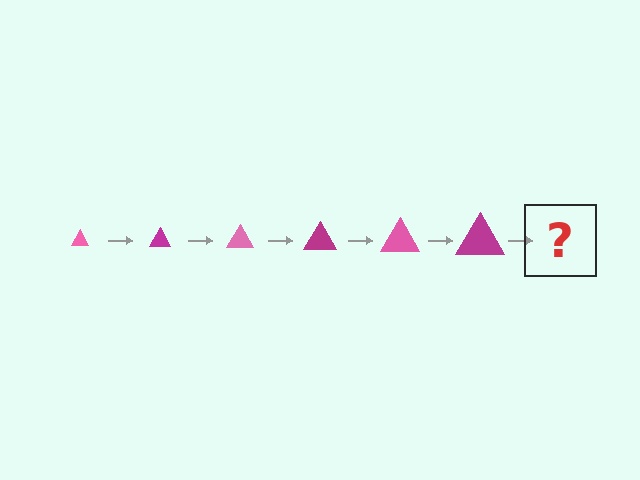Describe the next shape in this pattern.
It should be a pink triangle, larger than the previous one.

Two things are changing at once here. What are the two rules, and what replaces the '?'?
The two rules are that the triangle grows larger each step and the color cycles through pink and magenta. The '?' should be a pink triangle, larger than the previous one.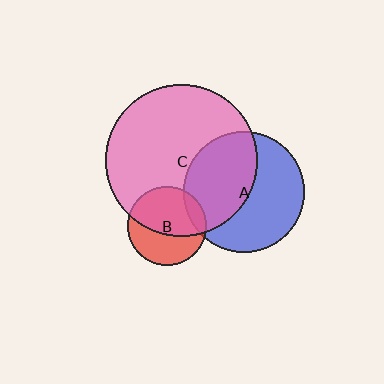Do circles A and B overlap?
Yes.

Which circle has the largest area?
Circle C (pink).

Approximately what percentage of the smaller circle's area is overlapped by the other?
Approximately 10%.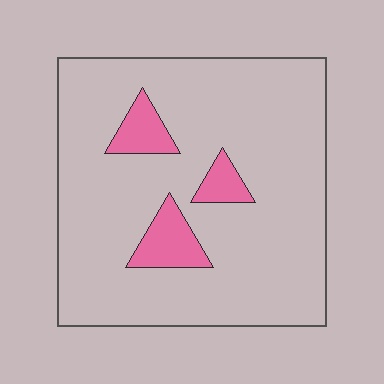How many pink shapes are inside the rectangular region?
3.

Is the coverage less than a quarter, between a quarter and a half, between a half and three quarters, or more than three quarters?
Less than a quarter.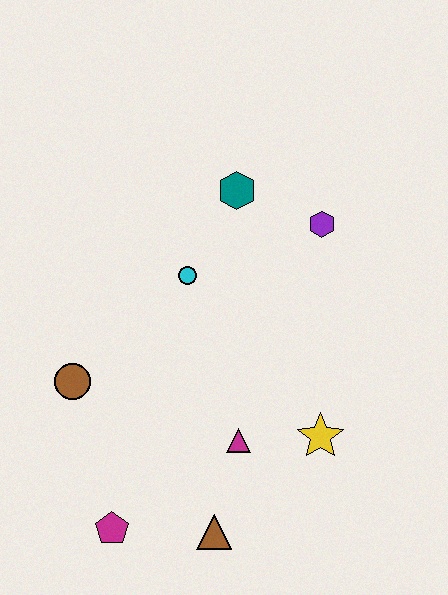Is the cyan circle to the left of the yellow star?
Yes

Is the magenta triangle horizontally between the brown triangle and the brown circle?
No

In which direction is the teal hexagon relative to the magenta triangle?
The teal hexagon is above the magenta triangle.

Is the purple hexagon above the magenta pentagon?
Yes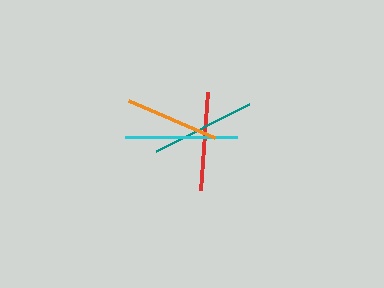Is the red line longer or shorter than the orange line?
The red line is longer than the orange line.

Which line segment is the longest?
The cyan line is the longest at approximately 112 pixels.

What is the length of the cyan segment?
The cyan segment is approximately 112 pixels long.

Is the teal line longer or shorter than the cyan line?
The cyan line is longer than the teal line.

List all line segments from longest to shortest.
From longest to shortest: cyan, teal, red, orange.